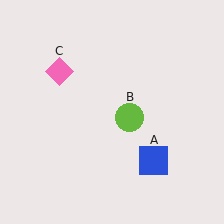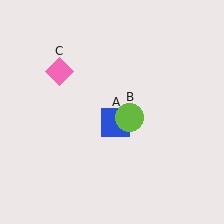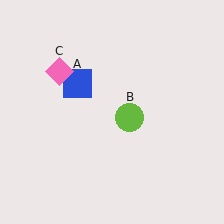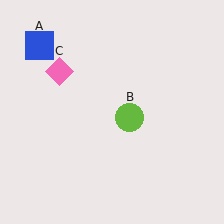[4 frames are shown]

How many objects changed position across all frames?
1 object changed position: blue square (object A).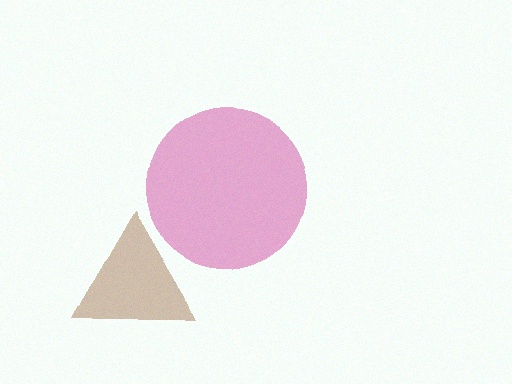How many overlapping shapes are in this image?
There are 2 overlapping shapes in the image.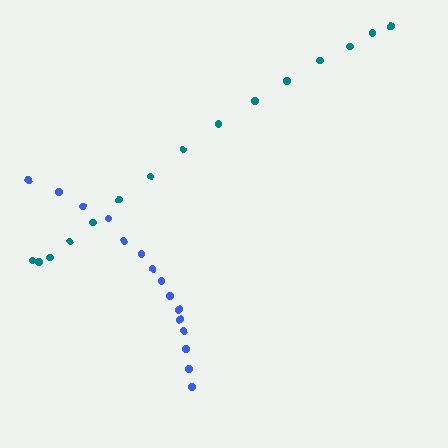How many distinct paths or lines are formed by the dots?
There are 2 distinct paths.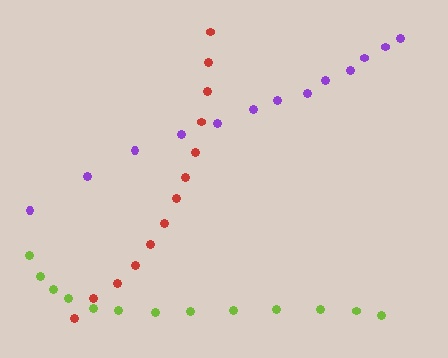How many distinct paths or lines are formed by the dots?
There are 3 distinct paths.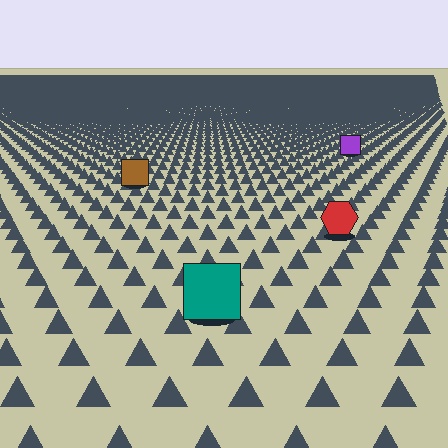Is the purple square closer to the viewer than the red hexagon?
No. The red hexagon is closer — you can tell from the texture gradient: the ground texture is coarser near it.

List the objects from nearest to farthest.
From nearest to farthest: the teal square, the red hexagon, the brown square, the purple square.